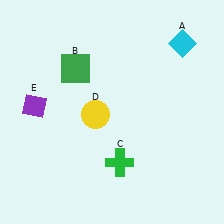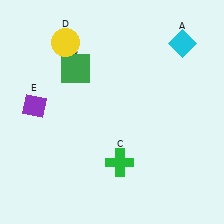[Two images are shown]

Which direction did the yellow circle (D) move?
The yellow circle (D) moved up.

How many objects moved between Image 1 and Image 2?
1 object moved between the two images.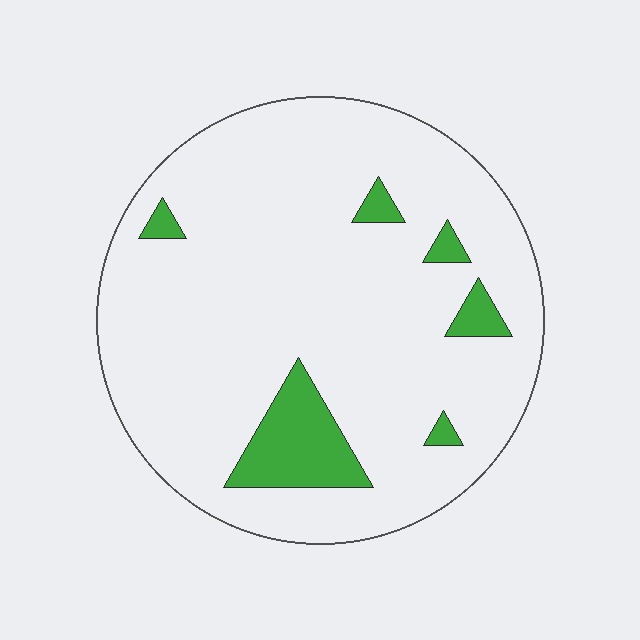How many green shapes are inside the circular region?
6.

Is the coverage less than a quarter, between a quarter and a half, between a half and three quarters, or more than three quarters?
Less than a quarter.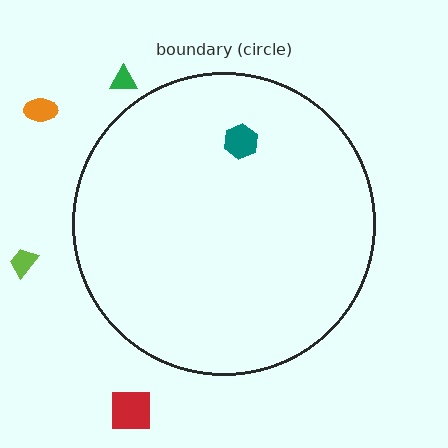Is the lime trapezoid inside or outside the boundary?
Outside.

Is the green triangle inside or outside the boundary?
Outside.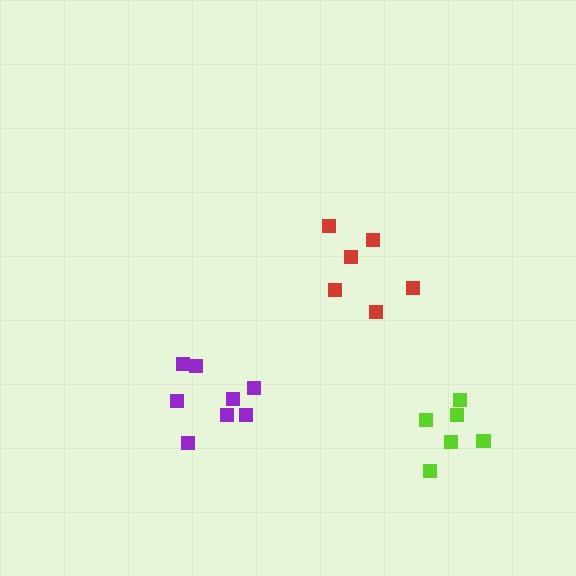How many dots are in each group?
Group 1: 6 dots, Group 2: 6 dots, Group 3: 8 dots (20 total).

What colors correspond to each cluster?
The clusters are colored: red, lime, purple.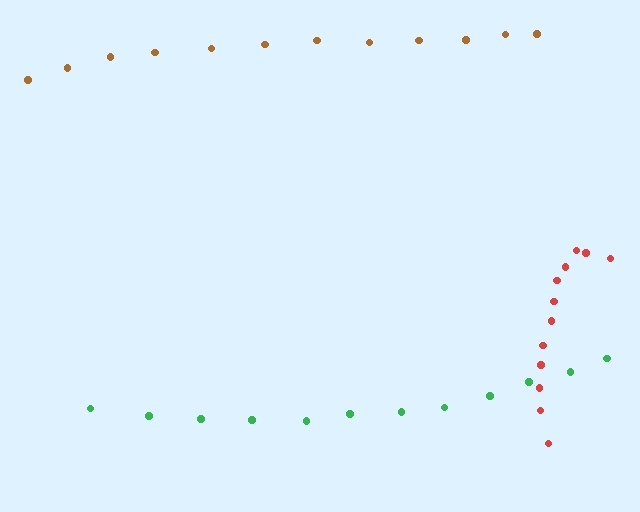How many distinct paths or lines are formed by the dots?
There are 3 distinct paths.